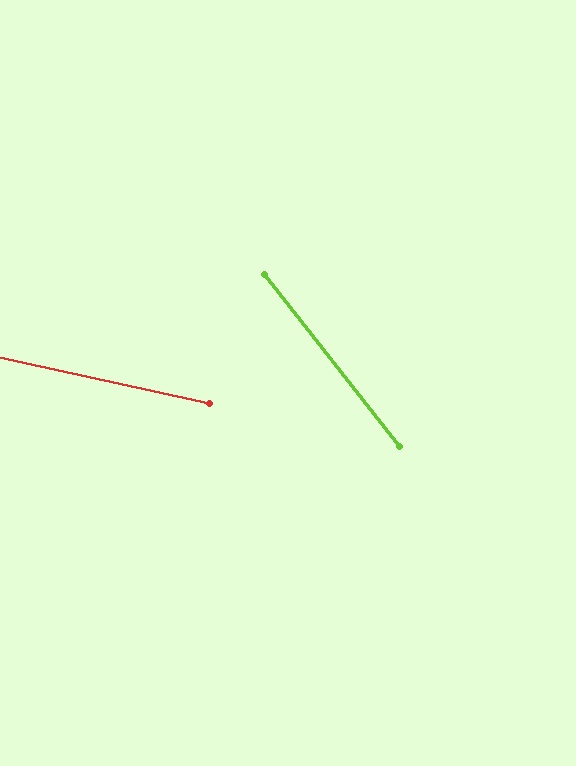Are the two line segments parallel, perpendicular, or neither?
Neither parallel nor perpendicular — they differ by about 40°.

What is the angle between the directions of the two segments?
Approximately 40 degrees.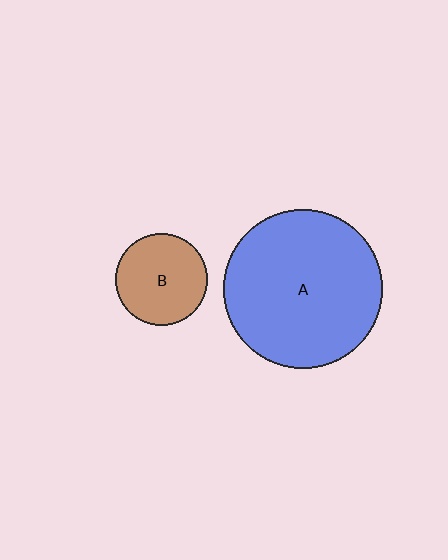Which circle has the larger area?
Circle A (blue).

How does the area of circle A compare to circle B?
Approximately 3.0 times.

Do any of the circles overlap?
No, none of the circles overlap.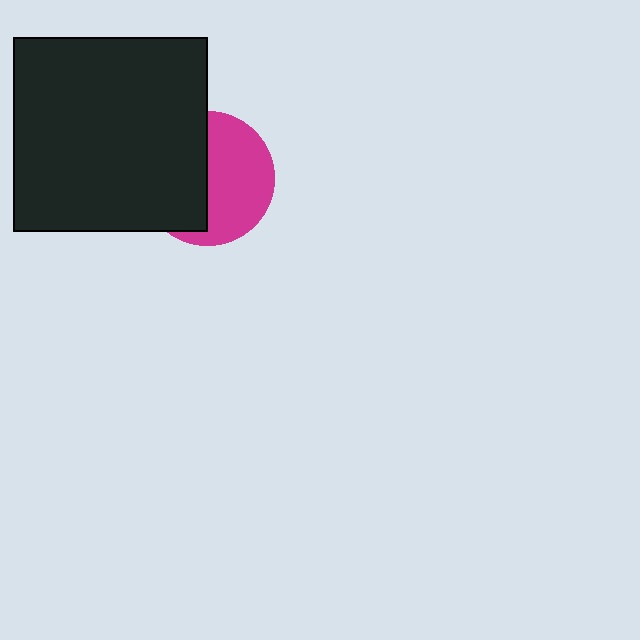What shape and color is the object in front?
The object in front is a black square.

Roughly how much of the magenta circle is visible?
About half of it is visible (roughly 53%).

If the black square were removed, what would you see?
You would see the complete magenta circle.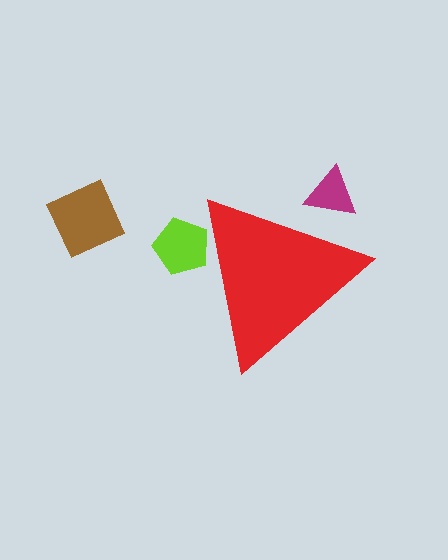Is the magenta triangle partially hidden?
Yes, the magenta triangle is partially hidden behind the red triangle.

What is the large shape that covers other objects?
A red triangle.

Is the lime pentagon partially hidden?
Yes, the lime pentagon is partially hidden behind the red triangle.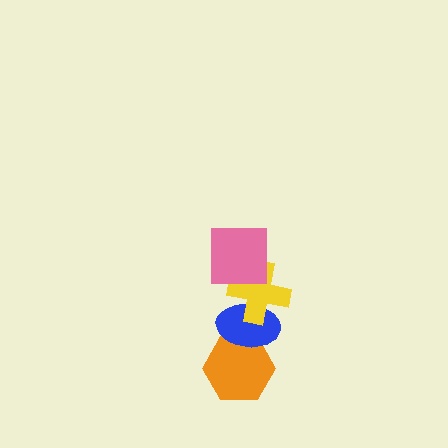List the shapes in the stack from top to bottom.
From top to bottom: the pink square, the yellow cross, the blue ellipse, the orange hexagon.